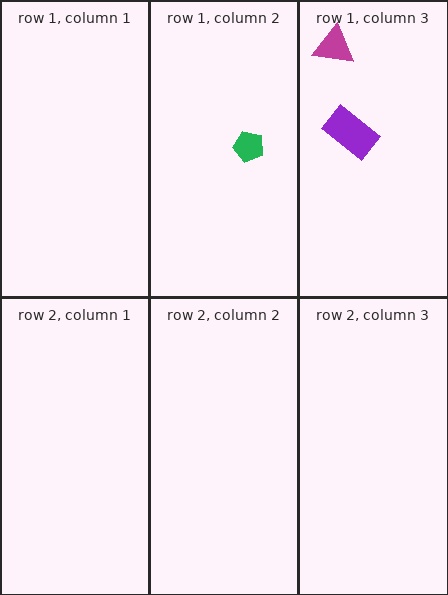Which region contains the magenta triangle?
The row 1, column 3 region.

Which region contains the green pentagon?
The row 1, column 2 region.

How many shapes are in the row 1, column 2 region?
1.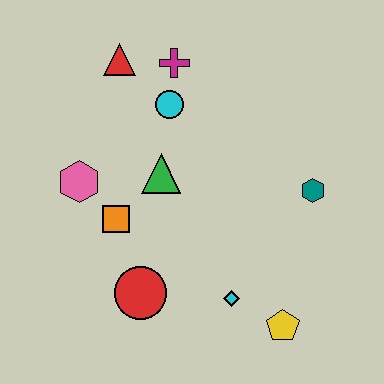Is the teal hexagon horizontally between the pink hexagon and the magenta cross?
No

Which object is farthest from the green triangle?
The yellow pentagon is farthest from the green triangle.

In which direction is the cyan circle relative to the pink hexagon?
The cyan circle is to the right of the pink hexagon.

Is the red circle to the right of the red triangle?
Yes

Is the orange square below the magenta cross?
Yes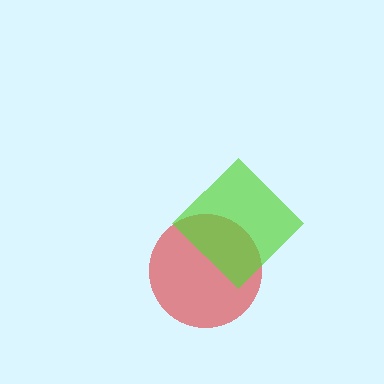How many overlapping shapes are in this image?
There are 2 overlapping shapes in the image.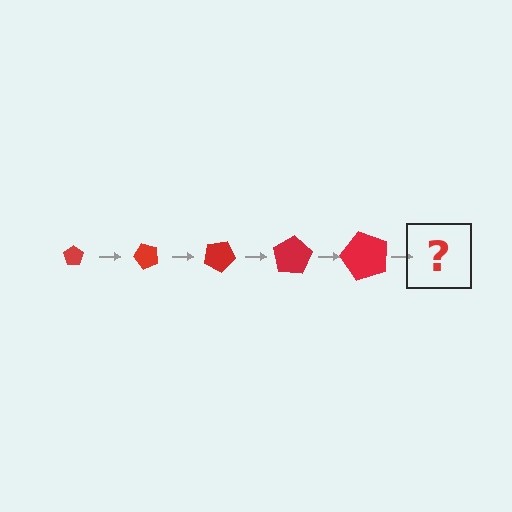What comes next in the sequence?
The next element should be a pentagon, larger than the previous one and rotated 250 degrees from the start.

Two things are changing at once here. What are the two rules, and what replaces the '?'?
The two rules are that the pentagon grows larger each step and it rotates 50 degrees each step. The '?' should be a pentagon, larger than the previous one and rotated 250 degrees from the start.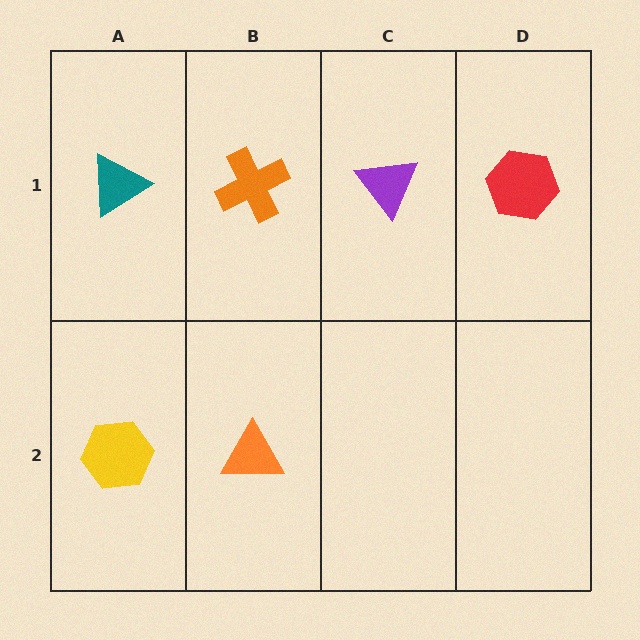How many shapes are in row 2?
2 shapes.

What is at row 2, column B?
An orange triangle.